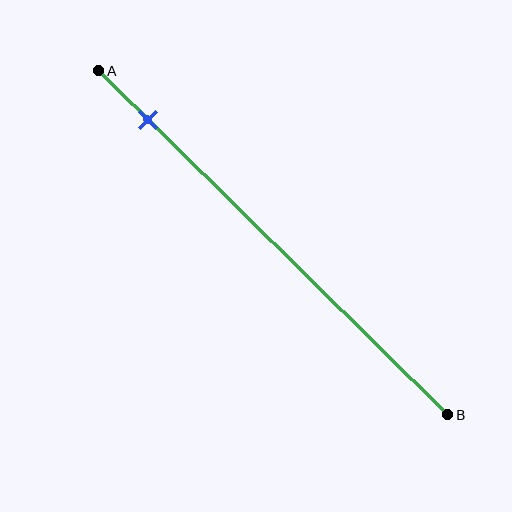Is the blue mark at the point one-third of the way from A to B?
No, the mark is at about 15% from A, not at the 33% one-third point.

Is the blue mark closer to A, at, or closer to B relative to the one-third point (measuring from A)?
The blue mark is closer to point A than the one-third point of segment AB.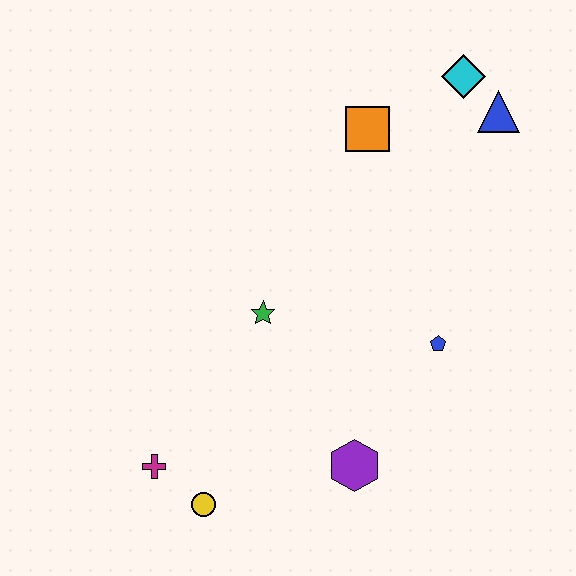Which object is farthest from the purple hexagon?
The cyan diamond is farthest from the purple hexagon.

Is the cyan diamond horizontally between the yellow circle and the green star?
No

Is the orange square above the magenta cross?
Yes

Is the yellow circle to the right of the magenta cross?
Yes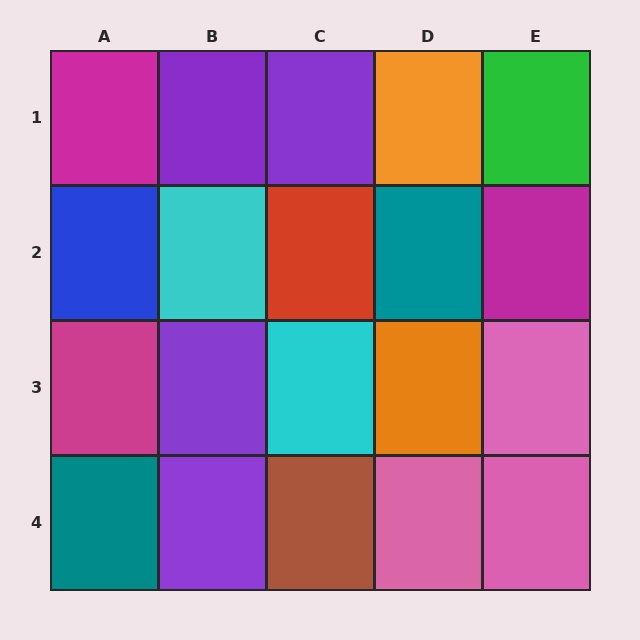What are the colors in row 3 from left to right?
Magenta, purple, cyan, orange, pink.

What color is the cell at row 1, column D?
Orange.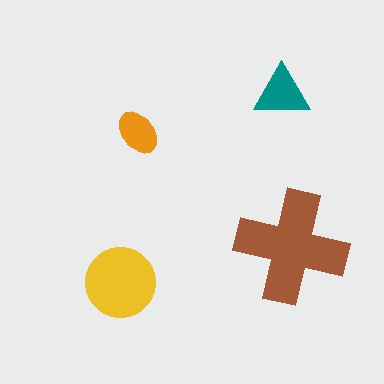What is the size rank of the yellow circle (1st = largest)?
2nd.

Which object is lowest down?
The yellow circle is bottommost.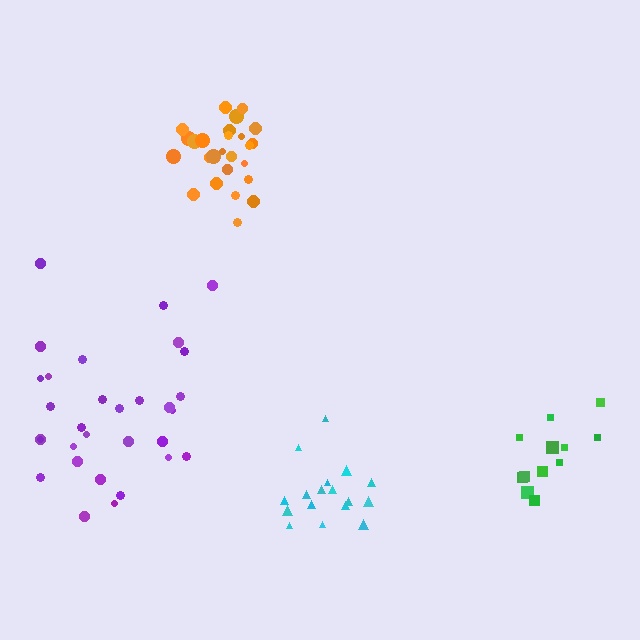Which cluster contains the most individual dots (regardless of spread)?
Purple (31).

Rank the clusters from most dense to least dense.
orange, cyan, green, purple.